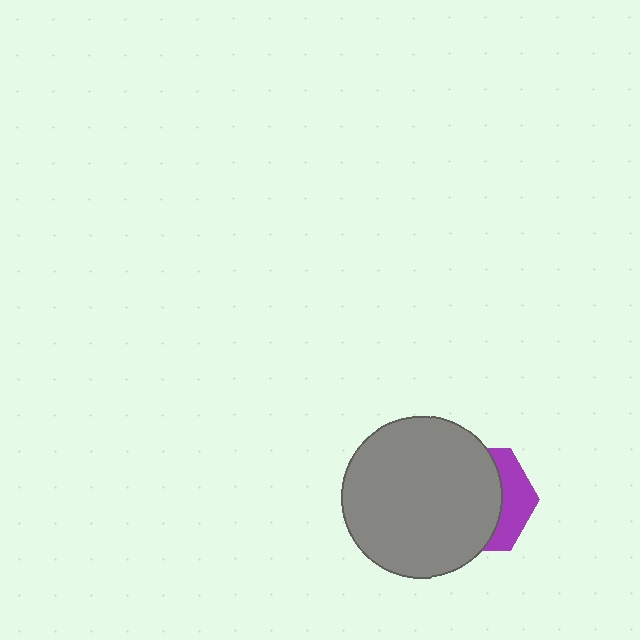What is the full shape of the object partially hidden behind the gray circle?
The partially hidden object is a purple hexagon.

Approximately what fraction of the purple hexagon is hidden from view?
Roughly 68% of the purple hexagon is hidden behind the gray circle.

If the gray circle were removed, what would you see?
You would see the complete purple hexagon.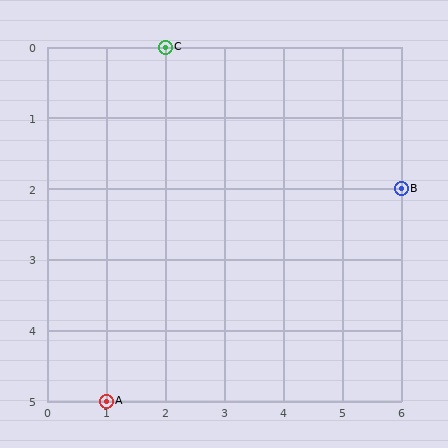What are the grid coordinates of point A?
Point A is at grid coordinates (1, 5).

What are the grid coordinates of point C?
Point C is at grid coordinates (2, 0).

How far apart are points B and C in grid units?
Points B and C are 4 columns and 2 rows apart (about 4.5 grid units diagonally).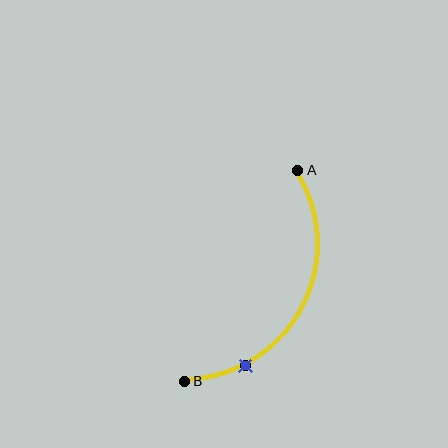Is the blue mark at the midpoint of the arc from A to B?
No. The blue mark lies on the arc but is closer to endpoint B. The arc midpoint would be at the point on the curve equidistant along the arc from both A and B.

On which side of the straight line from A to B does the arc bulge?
The arc bulges to the right of the straight line connecting A and B.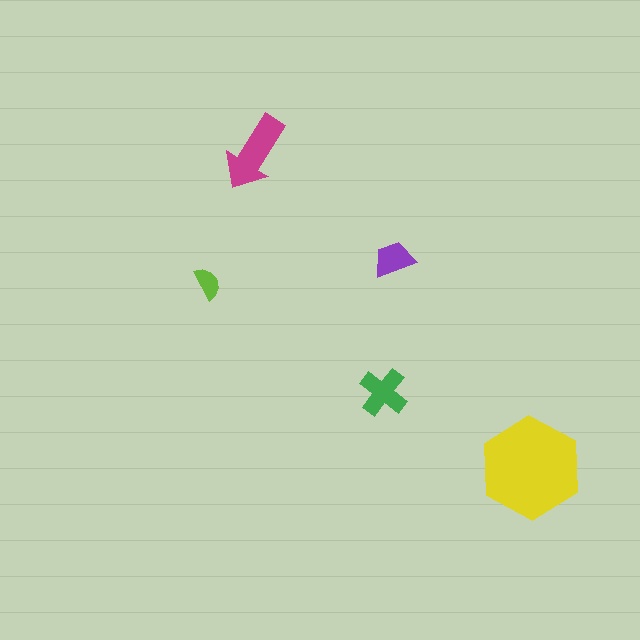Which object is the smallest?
The lime semicircle.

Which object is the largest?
The yellow hexagon.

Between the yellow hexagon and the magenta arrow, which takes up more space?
The yellow hexagon.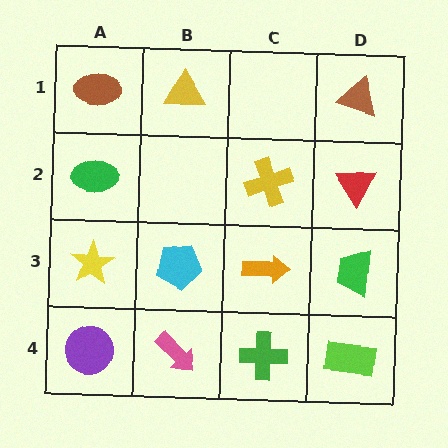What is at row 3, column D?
A green trapezoid.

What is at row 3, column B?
A cyan pentagon.